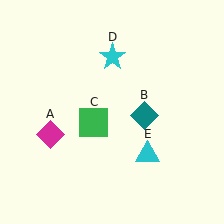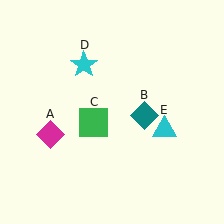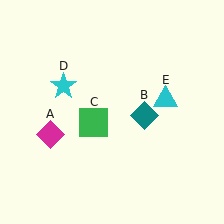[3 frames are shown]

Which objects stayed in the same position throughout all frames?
Magenta diamond (object A) and teal diamond (object B) and green square (object C) remained stationary.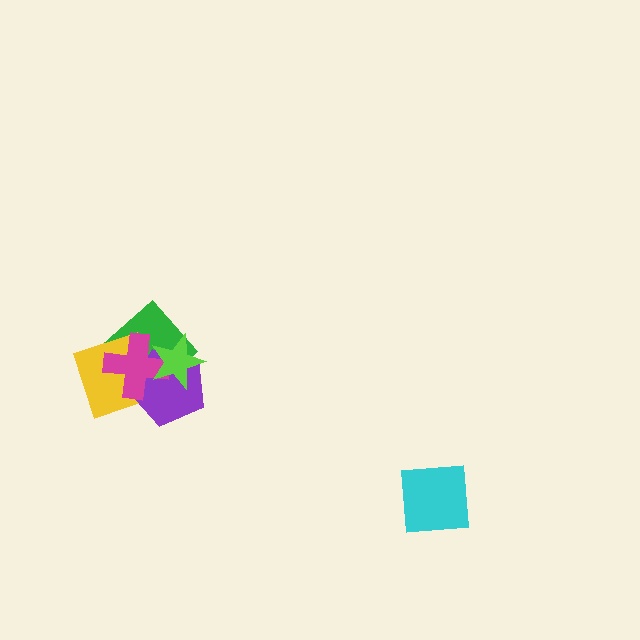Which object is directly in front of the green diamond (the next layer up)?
The yellow diamond is directly in front of the green diamond.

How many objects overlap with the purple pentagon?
4 objects overlap with the purple pentagon.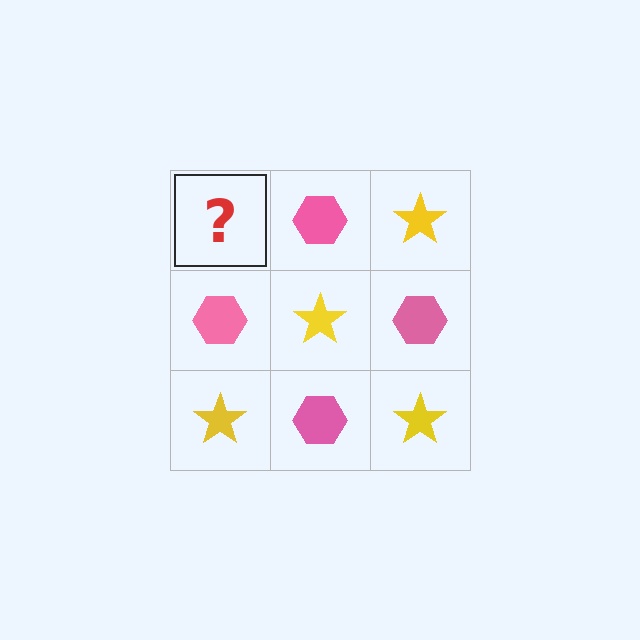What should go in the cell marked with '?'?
The missing cell should contain a yellow star.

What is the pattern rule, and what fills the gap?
The rule is that it alternates yellow star and pink hexagon in a checkerboard pattern. The gap should be filled with a yellow star.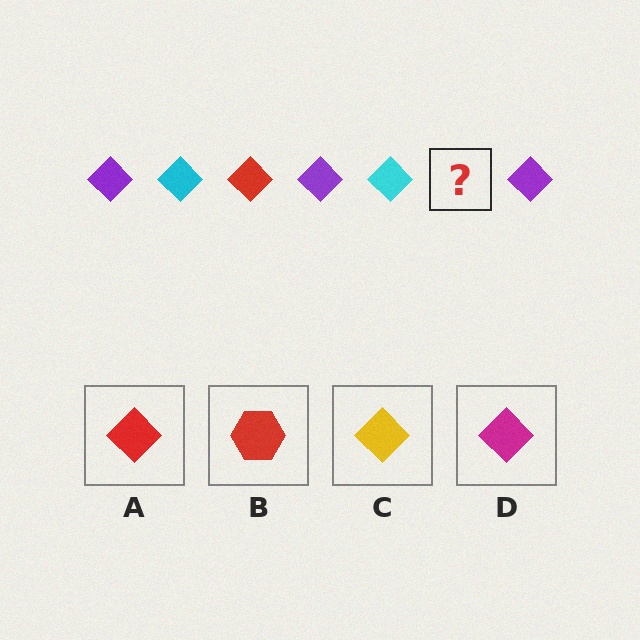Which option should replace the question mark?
Option A.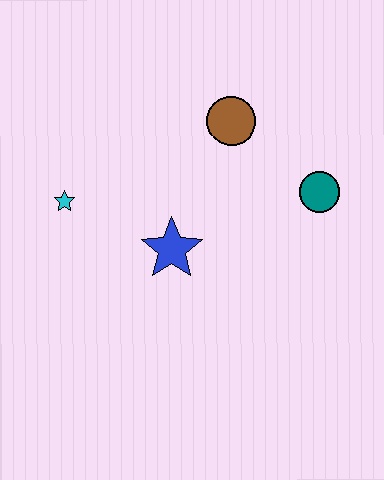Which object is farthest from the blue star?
The teal circle is farthest from the blue star.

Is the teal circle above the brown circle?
No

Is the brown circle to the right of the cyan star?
Yes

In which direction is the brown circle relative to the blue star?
The brown circle is above the blue star.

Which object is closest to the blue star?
The cyan star is closest to the blue star.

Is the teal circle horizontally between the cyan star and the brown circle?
No